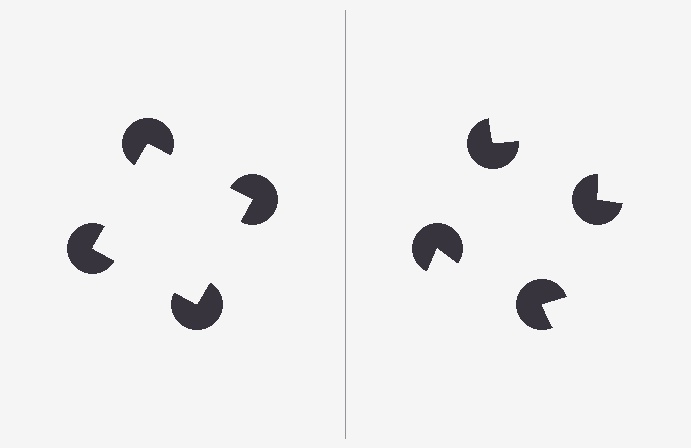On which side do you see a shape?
An illusory square appears on the left side. On the right side the wedge cuts are rotated, so no coherent shape forms.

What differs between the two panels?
The pac-man discs are positioned identically on both sides; only the wedge orientations differ. On the left they align to a square; on the right they are misaligned.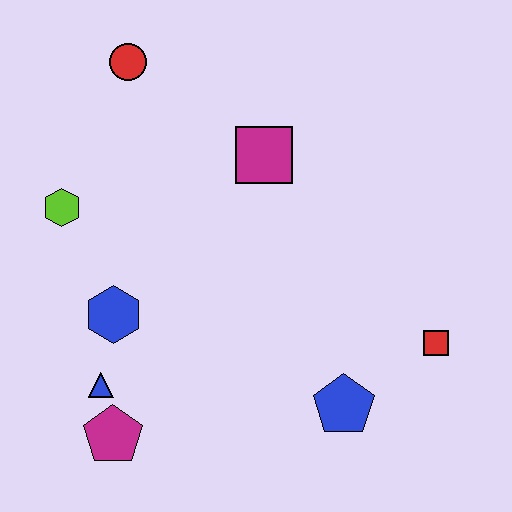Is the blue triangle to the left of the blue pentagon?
Yes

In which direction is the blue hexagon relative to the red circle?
The blue hexagon is below the red circle.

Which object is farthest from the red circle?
The red square is farthest from the red circle.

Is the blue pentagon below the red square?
Yes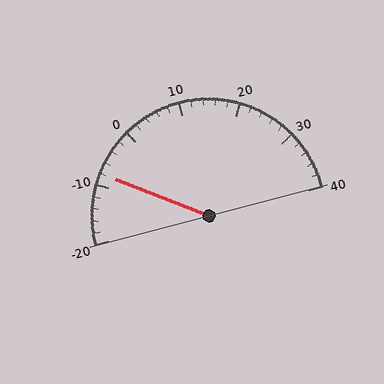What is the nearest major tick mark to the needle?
The nearest major tick mark is -10.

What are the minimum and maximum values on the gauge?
The gauge ranges from -20 to 40.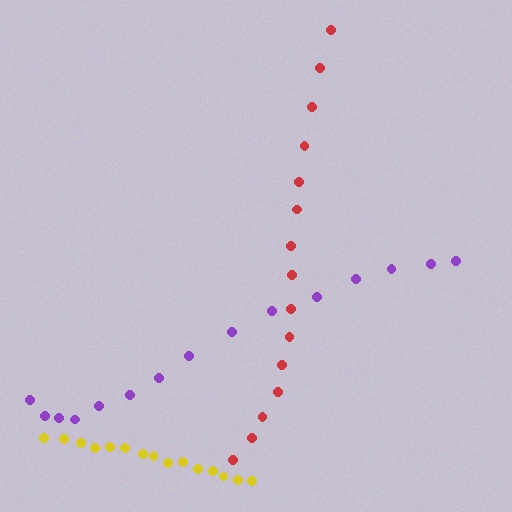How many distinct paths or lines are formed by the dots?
There are 3 distinct paths.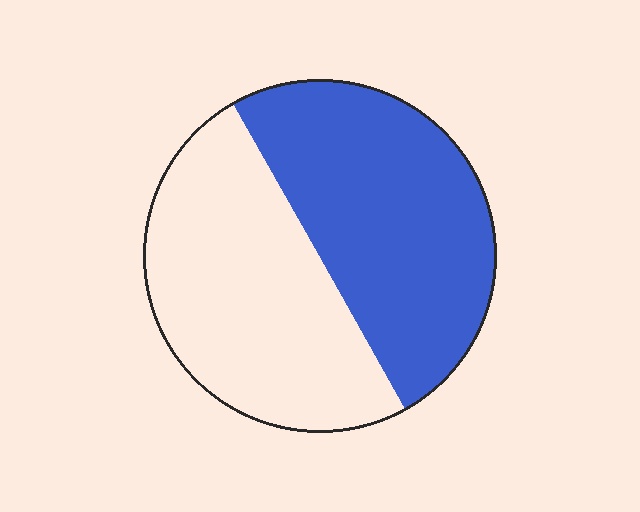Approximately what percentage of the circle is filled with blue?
Approximately 50%.